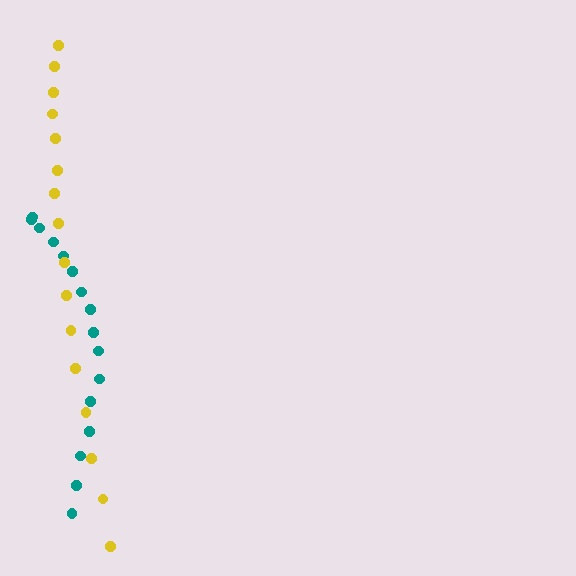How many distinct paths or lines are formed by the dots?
There are 2 distinct paths.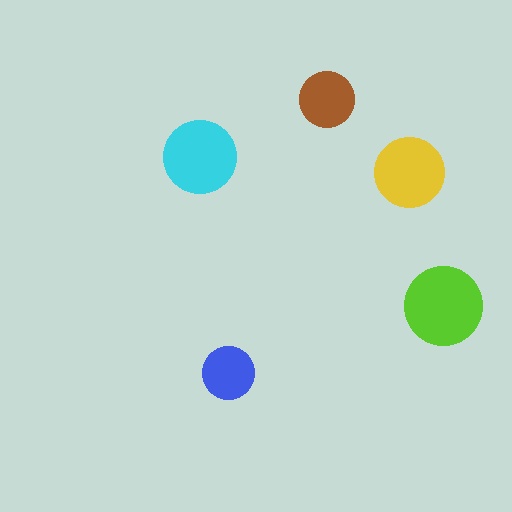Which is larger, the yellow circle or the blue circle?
The yellow one.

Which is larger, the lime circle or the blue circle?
The lime one.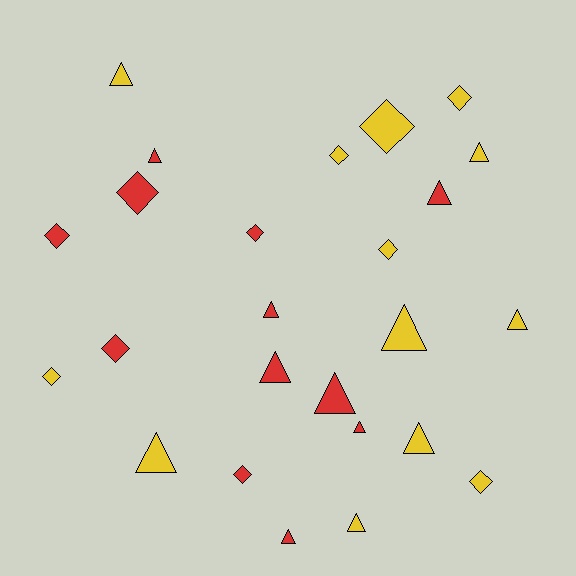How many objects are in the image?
There are 25 objects.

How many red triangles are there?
There are 7 red triangles.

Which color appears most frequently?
Yellow, with 13 objects.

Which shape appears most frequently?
Triangle, with 14 objects.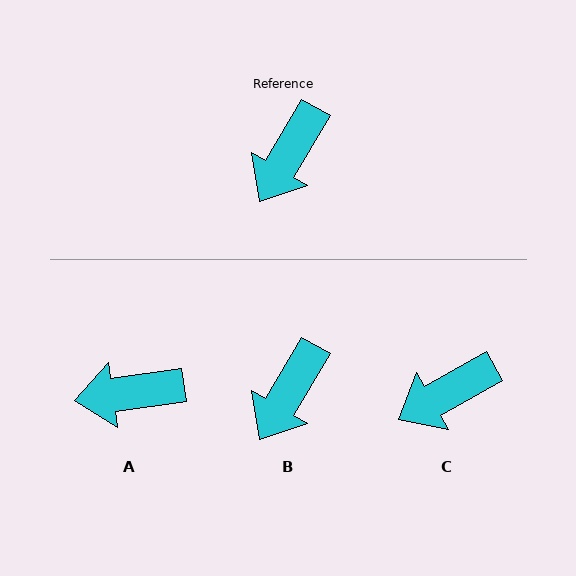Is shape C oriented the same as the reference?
No, it is off by about 30 degrees.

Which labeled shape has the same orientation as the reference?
B.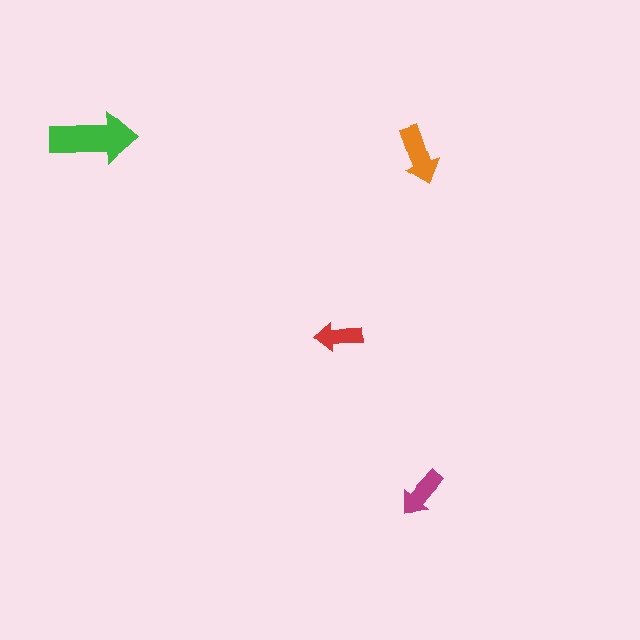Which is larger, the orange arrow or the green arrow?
The green one.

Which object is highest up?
The green arrow is topmost.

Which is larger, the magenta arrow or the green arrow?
The green one.